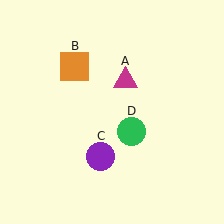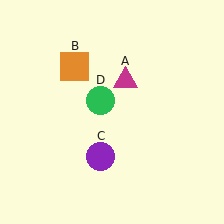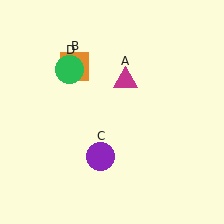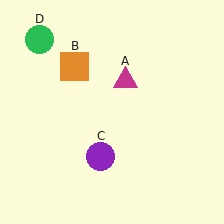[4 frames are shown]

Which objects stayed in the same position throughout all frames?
Magenta triangle (object A) and orange square (object B) and purple circle (object C) remained stationary.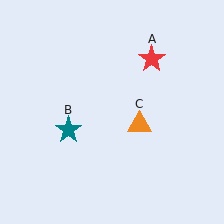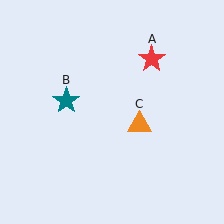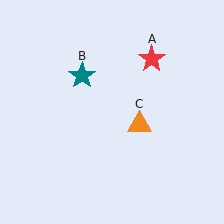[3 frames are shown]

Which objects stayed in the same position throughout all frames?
Red star (object A) and orange triangle (object C) remained stationary.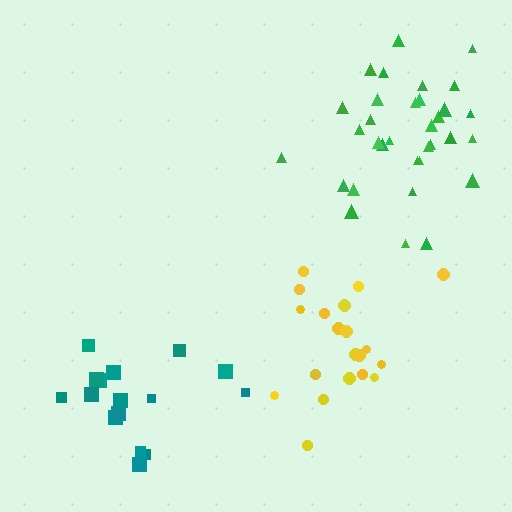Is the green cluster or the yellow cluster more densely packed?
Green.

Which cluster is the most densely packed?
Green.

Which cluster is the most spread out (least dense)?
Teal.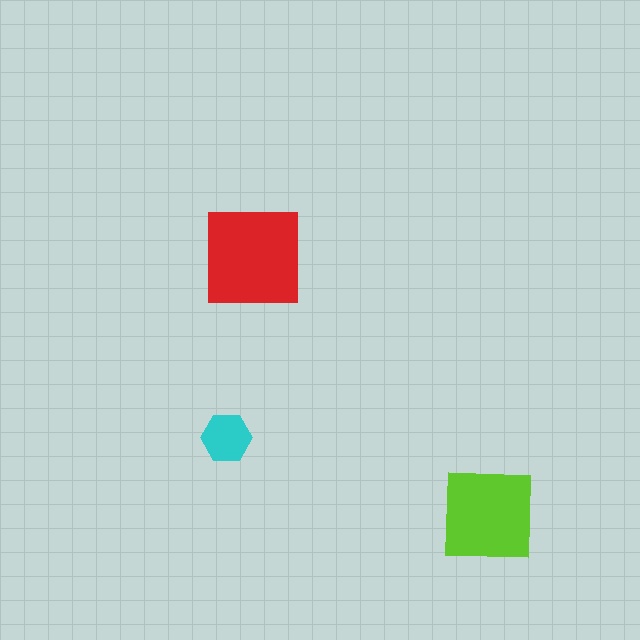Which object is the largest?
The red square.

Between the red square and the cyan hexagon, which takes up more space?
The red square.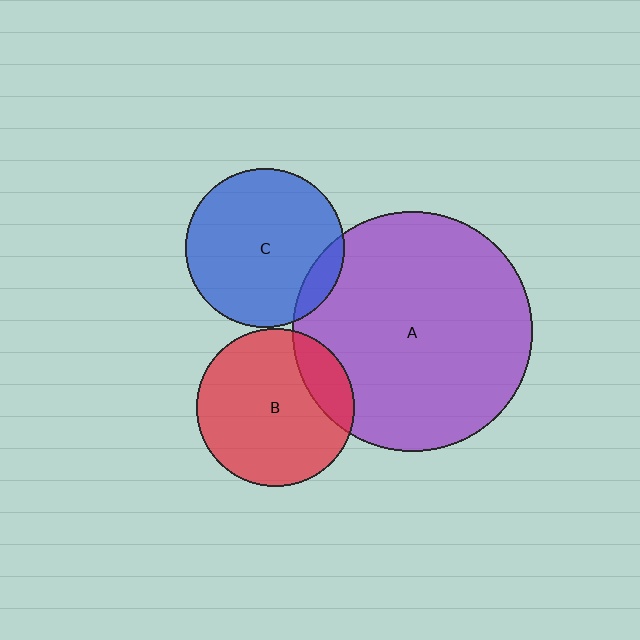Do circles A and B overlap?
Yes.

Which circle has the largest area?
Circle A (purple).